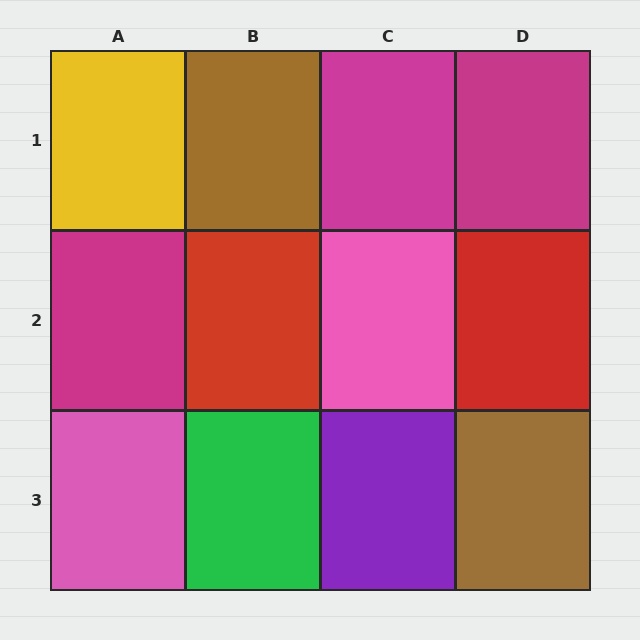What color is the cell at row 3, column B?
Green.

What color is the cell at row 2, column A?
Magenta.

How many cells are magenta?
3 cells are magenta.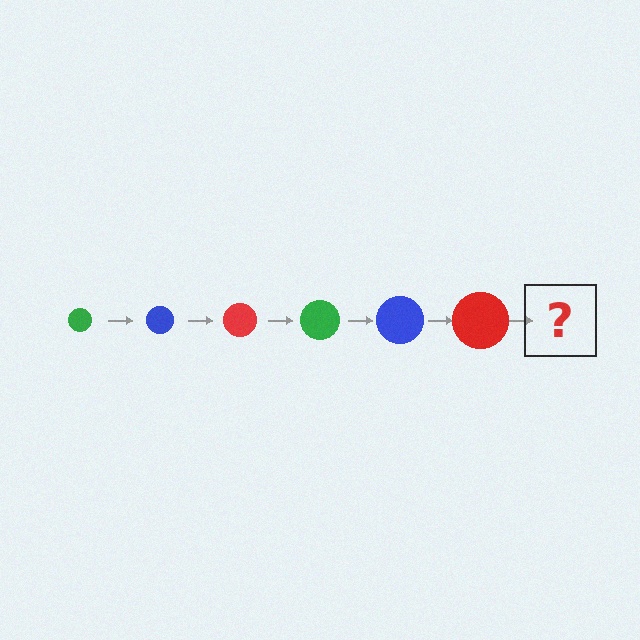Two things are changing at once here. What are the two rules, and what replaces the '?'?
The two rules are that the circle grows larger each step and the color cycles through green, blue, and red. The '?' should be a green circle, larger than the previous one.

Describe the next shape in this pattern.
It should be a green circle, larger than the previous one.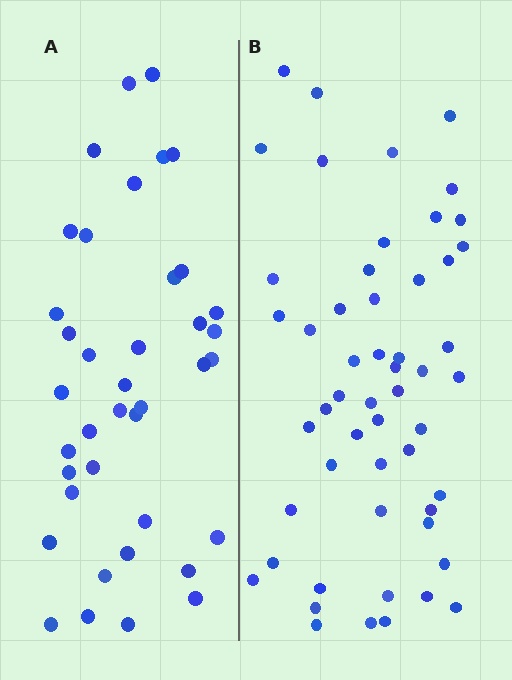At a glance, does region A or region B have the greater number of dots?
Region B (the right region) has more dots.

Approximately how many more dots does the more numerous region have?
Region B has approximately 15 more dots than region A.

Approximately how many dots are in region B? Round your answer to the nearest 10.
About 50 dots. (The exact count is 53, which rounds to 50.)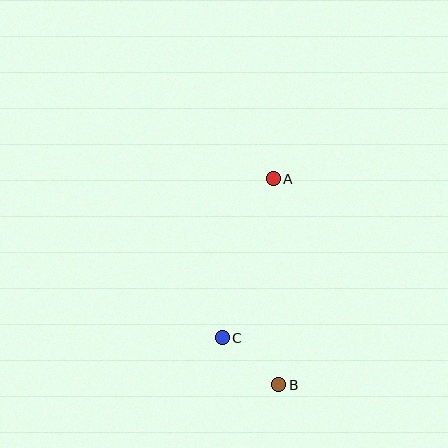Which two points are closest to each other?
Points B and C are closest to each other.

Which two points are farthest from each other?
Points A and B are farthest from each other.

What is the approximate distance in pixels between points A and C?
The distance between A and C is approximately 167 pixels.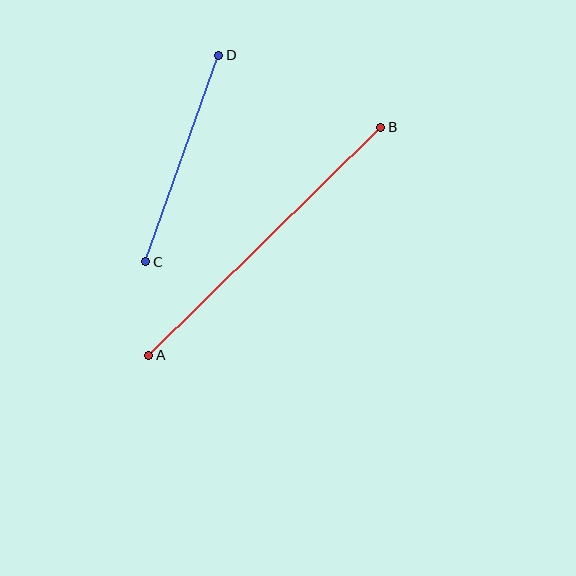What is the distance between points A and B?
The distance is approximately 325 pixels.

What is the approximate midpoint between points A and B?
The midpoint is at approximately (265, 241) pixels.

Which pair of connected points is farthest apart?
Points A and B are farthest apart.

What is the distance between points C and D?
The distance is approximately 219 pixels.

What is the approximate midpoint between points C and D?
The midpoint is at approximately (182, 159) pixels.